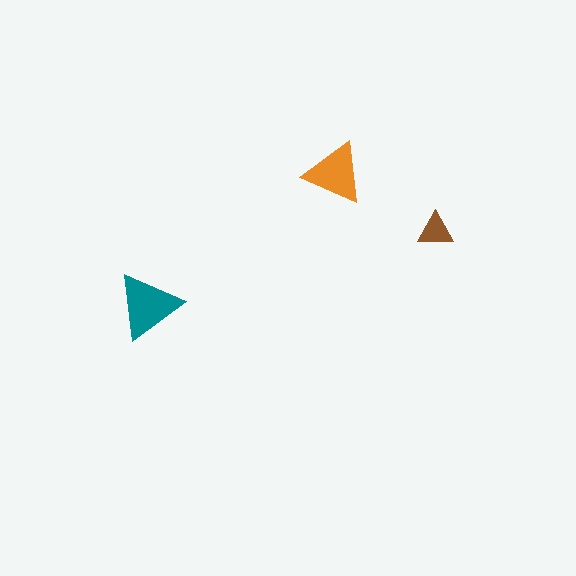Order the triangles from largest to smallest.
the teal one, the orange one, the brown one.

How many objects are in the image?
There are 3 objects in the image.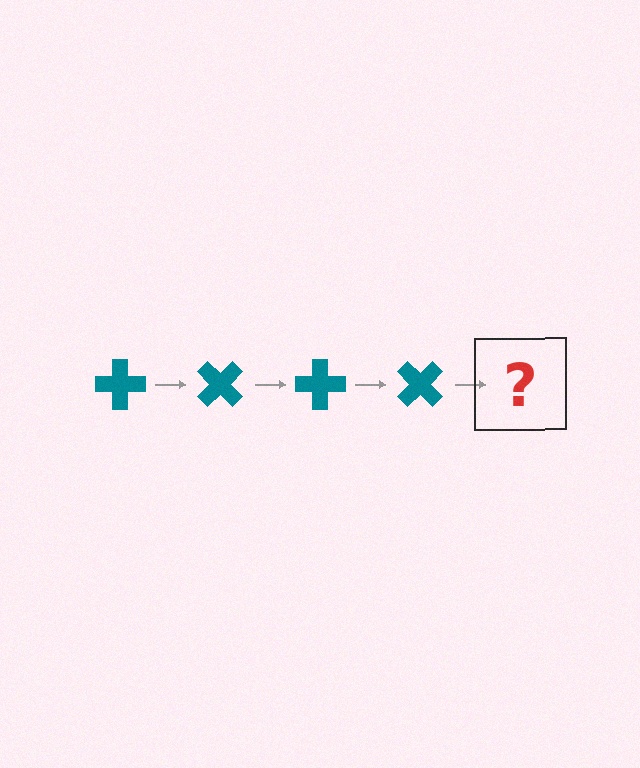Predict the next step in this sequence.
The next step is a teal cross rotated 180 degrees.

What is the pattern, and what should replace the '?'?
The pattern is that the cross rotates 45 degrees each step. The '?' should be a teal cross rotated 180 degrees.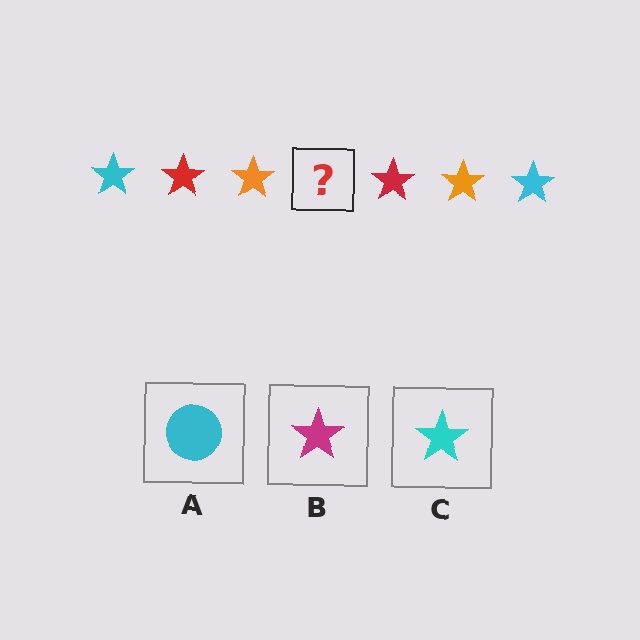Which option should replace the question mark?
Option C.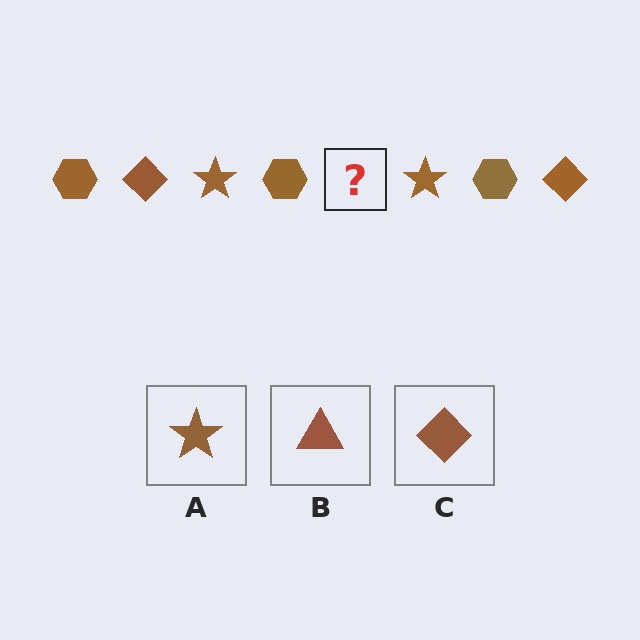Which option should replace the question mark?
Option C.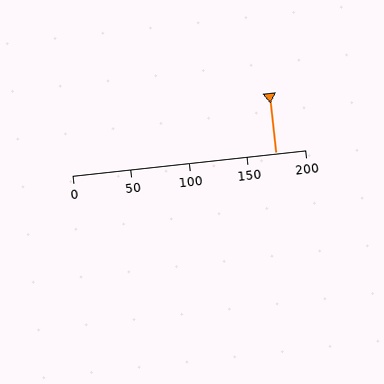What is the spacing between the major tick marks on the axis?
The major ticks are spaced 50 apart.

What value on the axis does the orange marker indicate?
The marker indicates approximately 175.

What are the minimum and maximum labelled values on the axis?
The axis runs from 0 to 200.